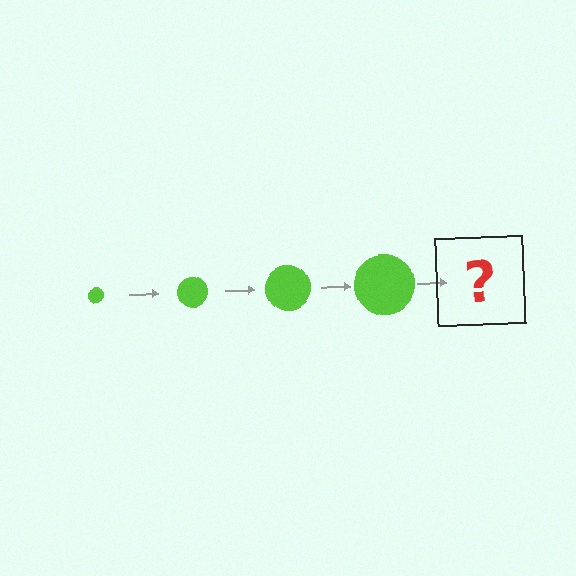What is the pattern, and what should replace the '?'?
The pattern is that the circle gets progressively larger each step. The '?' should be a lime circle, larger than the previous one.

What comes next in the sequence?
The next element should be a lime circle, larger than the previous one.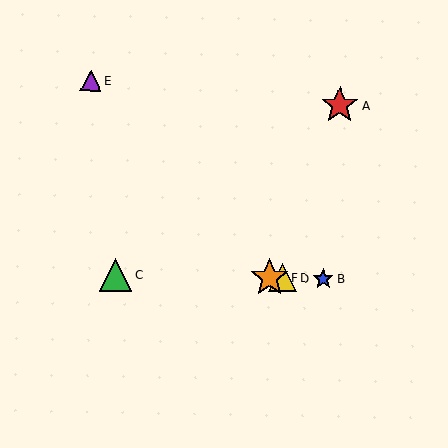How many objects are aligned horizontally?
4 objects (B, C, D, F) are aligned horizontally.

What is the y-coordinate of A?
Object A is at y≈105.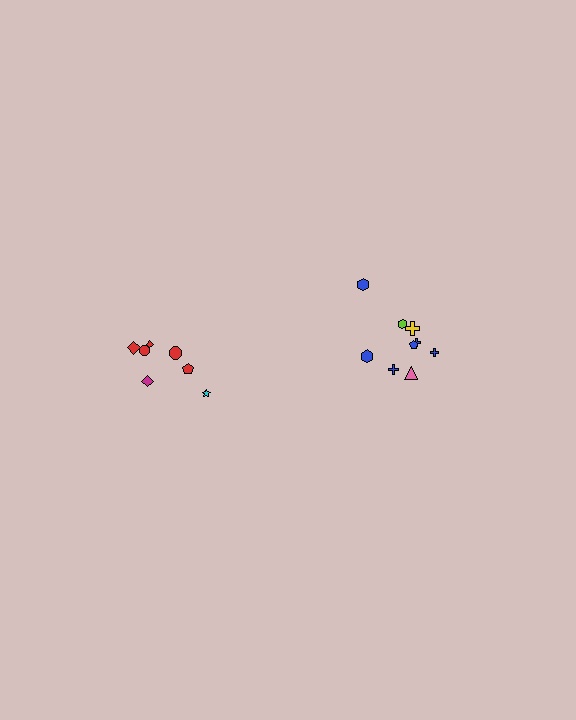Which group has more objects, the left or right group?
The right group.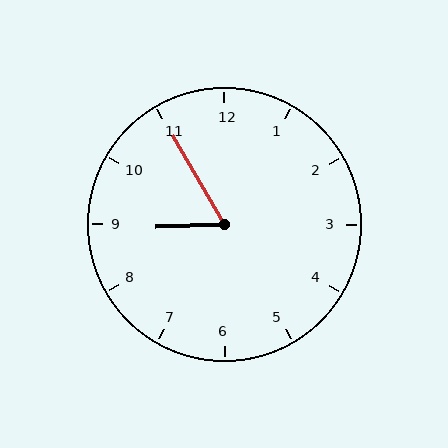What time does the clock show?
8:55.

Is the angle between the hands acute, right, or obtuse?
It is acute.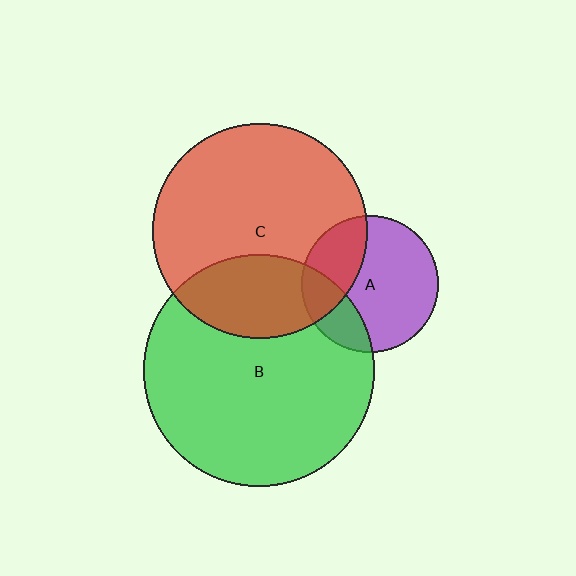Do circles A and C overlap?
Yes.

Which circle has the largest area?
Circle B (green).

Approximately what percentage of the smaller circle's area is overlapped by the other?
Approximately 30%.